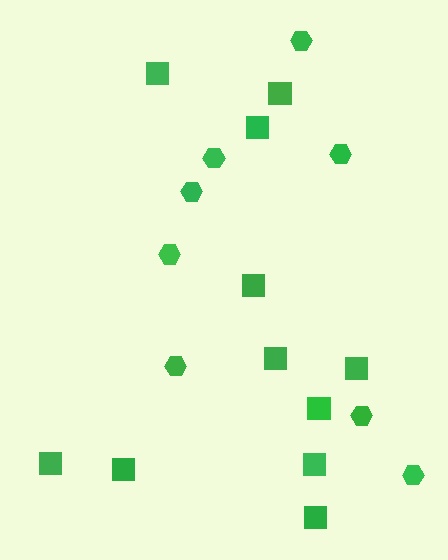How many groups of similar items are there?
There are 2 groups: one group of squares (11) and one group of hexagons (8).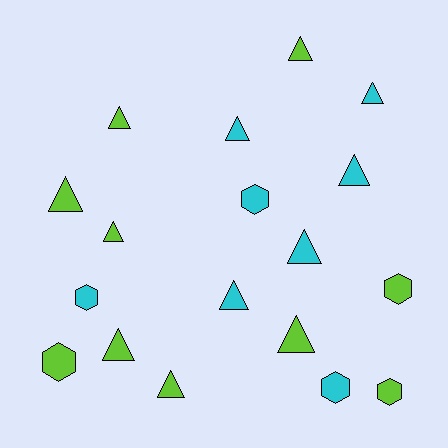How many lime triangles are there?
There are 7 lime triangles.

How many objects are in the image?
There are 18 objects.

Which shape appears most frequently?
Triangle, with 12 objects.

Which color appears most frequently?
Lime, with 10 objects.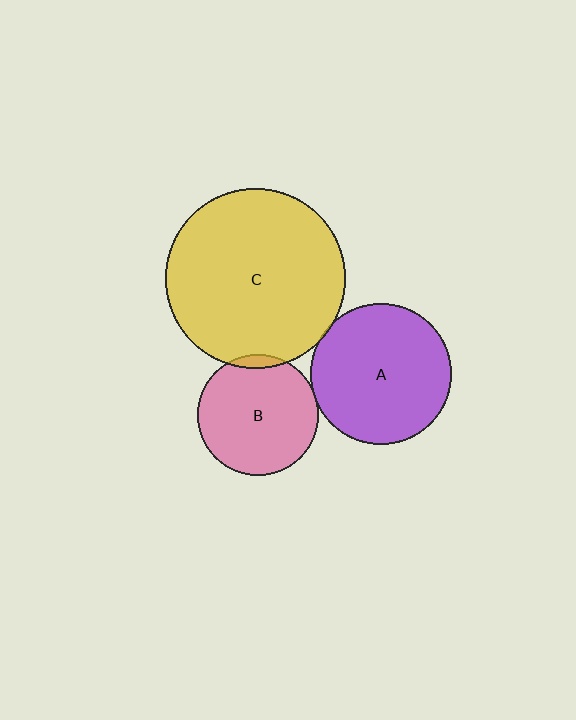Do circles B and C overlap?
Yes.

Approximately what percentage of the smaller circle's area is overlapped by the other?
Approximately 5%.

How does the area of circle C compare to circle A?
Approximately 1.6 times.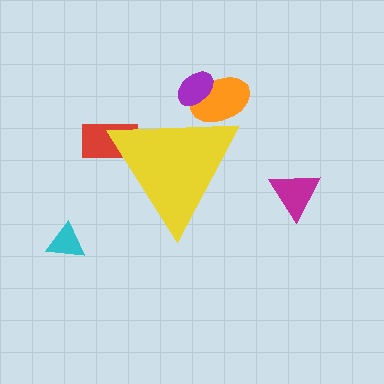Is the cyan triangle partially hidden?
No, the cyan triangle is fully visible.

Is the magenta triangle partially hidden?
No, the magenta triangle is fully visible.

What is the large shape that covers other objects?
A yellow triangle.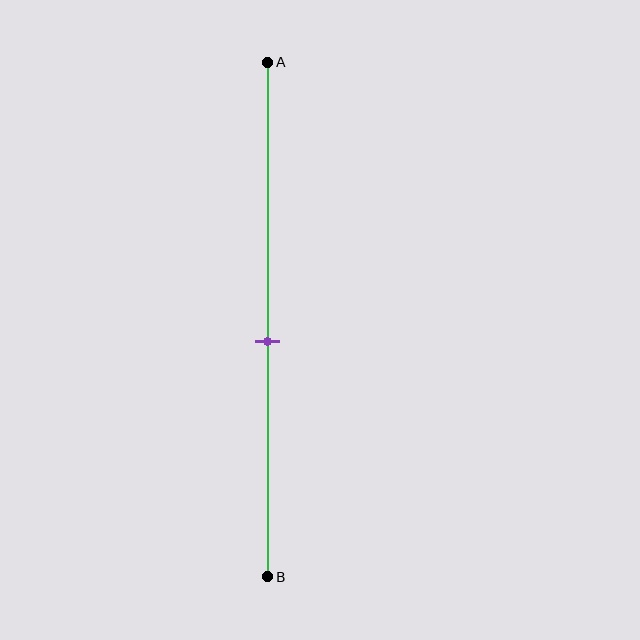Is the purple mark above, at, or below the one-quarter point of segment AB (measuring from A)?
The purple mark is below the one-quarter point of segment AB.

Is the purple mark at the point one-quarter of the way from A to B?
No, the mark is at about 55% from A, not at the 25% one-quarter point.